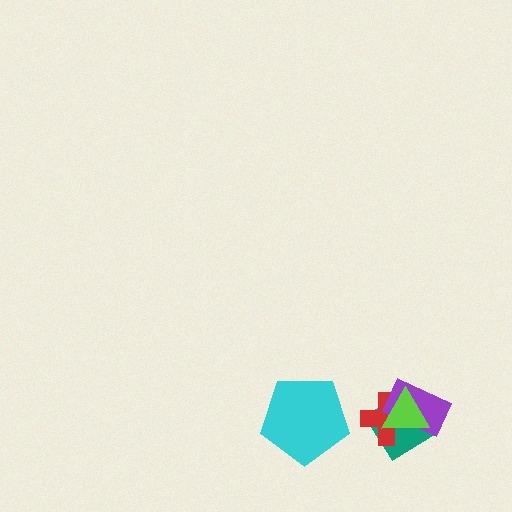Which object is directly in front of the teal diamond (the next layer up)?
The red cross is directly in front of the teal diamond.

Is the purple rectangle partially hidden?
Yes, it is partially covered by another shape.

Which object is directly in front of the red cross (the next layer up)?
The purple rectangle is directly in front of the red cross.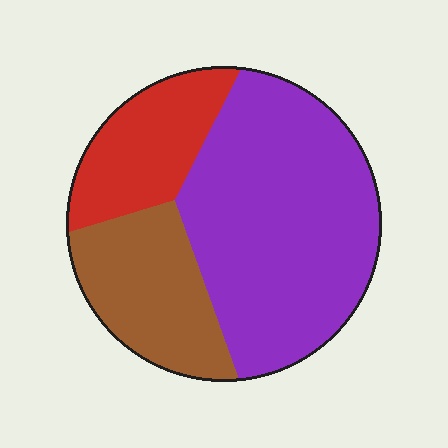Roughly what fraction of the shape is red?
Red takes up less than a quarter of the shape.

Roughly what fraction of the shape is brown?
Brown covers about 25% of the shape.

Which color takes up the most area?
Purple, at roughly 55%.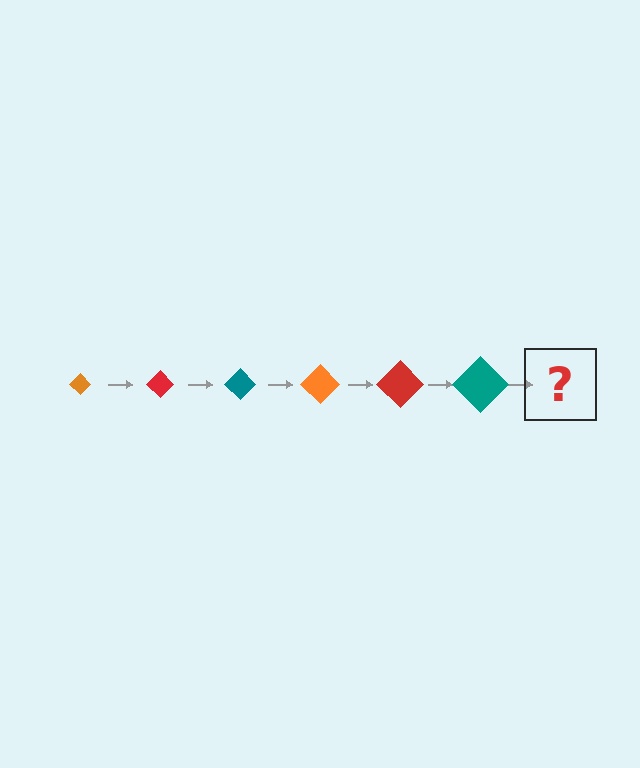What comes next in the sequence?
The next element should be an orange diamond, larger than the previous one.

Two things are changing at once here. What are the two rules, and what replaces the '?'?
The two rules are that the diamond grows larger each step and the color cycles through orange, red, and teal. The '?' should be an orange diamond, larger than the previous one.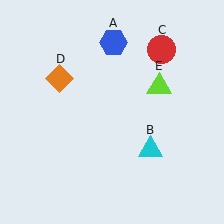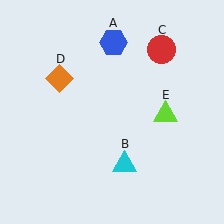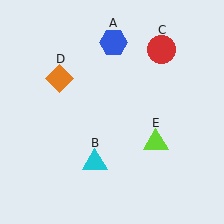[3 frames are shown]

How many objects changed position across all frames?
2 objects changed position: cyan triangle (object B), lime triangle (object E).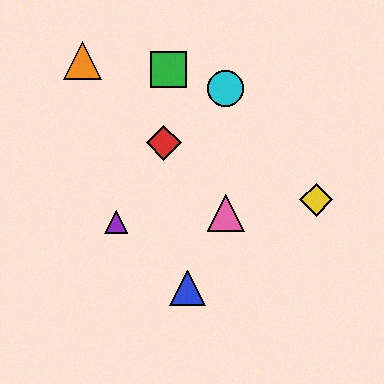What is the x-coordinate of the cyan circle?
The cyan circle is at x≈226.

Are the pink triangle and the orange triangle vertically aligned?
No, the pink triangle is at x≈226 and the orange triangle is at x≈83.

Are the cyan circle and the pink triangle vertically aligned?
Yes, both are at x≈226.